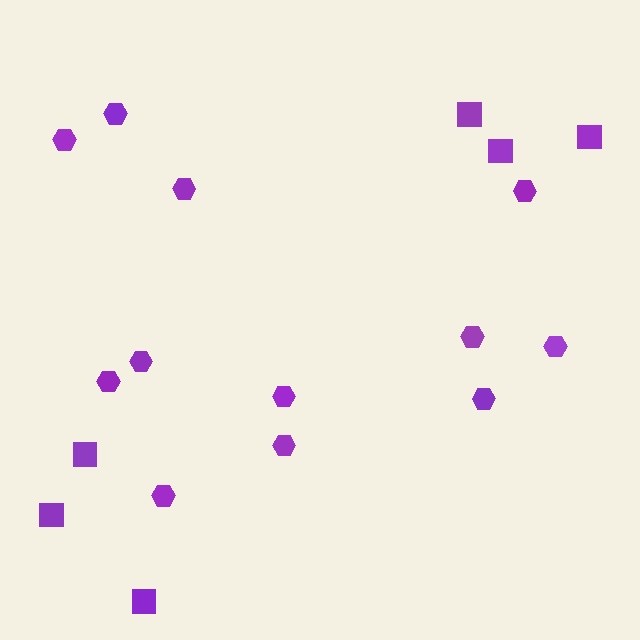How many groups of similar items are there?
There are 2 groups: one group of squares (6) and one group of hexagons (12).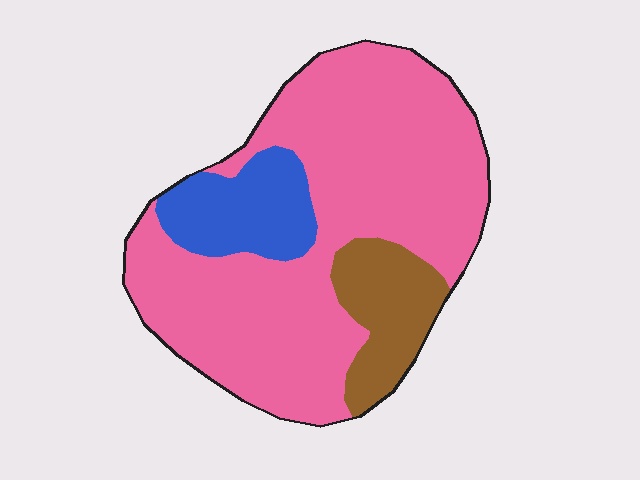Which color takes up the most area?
Pink, at roughly 70%.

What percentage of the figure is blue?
Blue takes up about one eighth (1/8) of the figure.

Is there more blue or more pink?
Pink.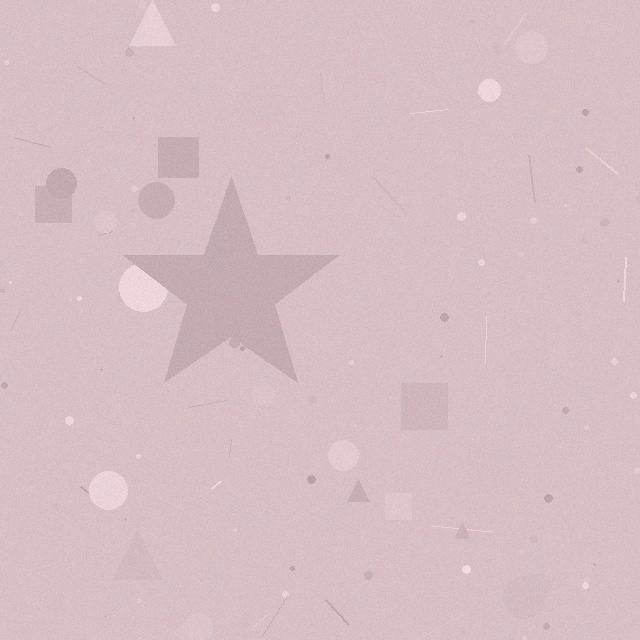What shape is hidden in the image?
A star is hidden in the image.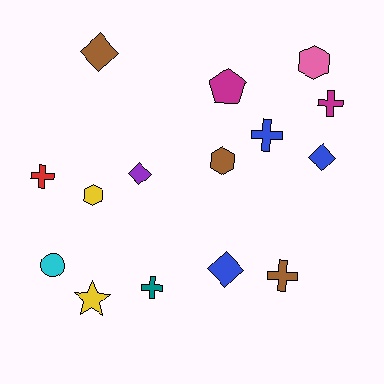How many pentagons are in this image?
There is 1 pentagon.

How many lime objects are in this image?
There are no lime objects.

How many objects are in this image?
There are 15 objects.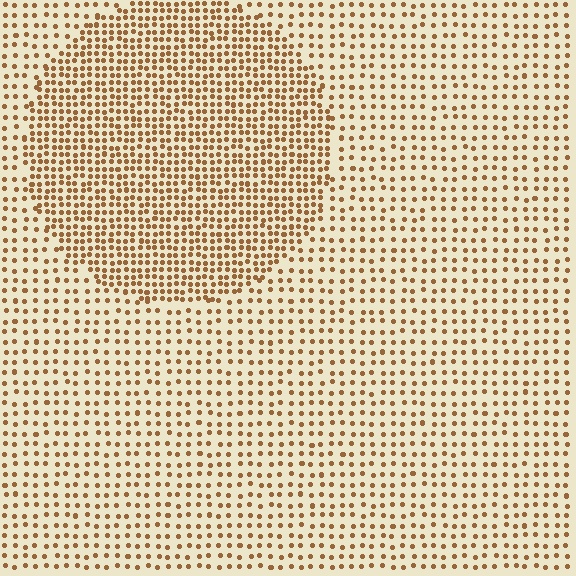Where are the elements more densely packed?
The elements are more densely packed inside the circle boundary.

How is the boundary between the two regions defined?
The boundary is defined by a change in element density (approximately 2.0x ratio). All elements are the same color, size, and shape.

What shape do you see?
I see a circle.